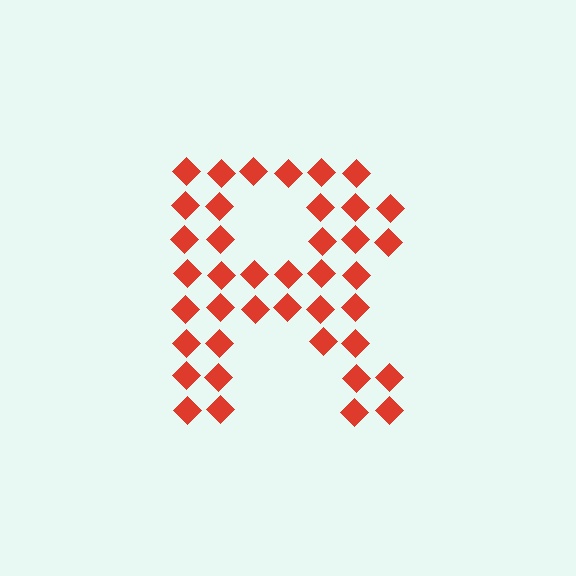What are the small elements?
The small elements are diamonds.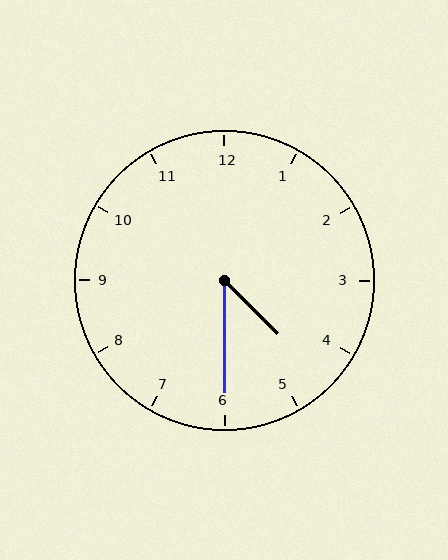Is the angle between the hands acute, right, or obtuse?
It is acute.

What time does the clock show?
4:30.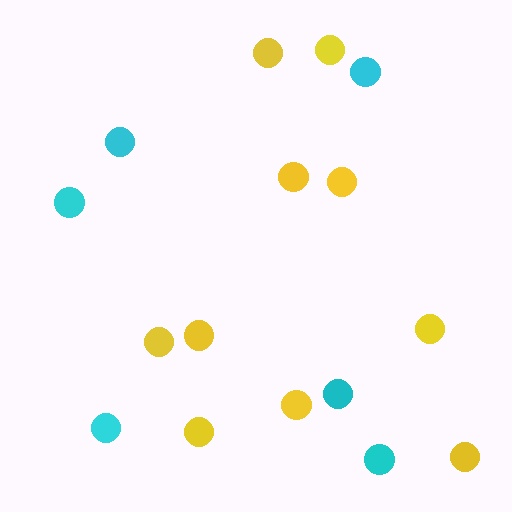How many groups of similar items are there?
There are 2 groups: one group of yellow circles (10) and one group of cyan circles (6).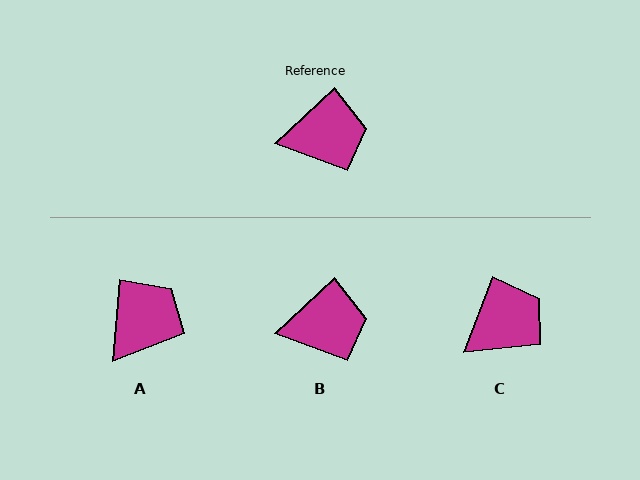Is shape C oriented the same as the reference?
No, it is off by about 26 degrees.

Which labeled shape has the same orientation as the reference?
B.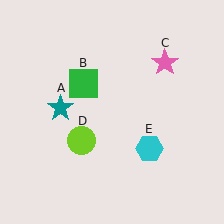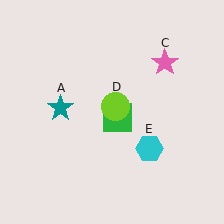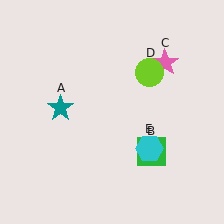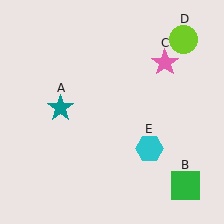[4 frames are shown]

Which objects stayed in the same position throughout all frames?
Teal star (object A) and pink star (object C) and cyan hexagon (object E) remained stationary.